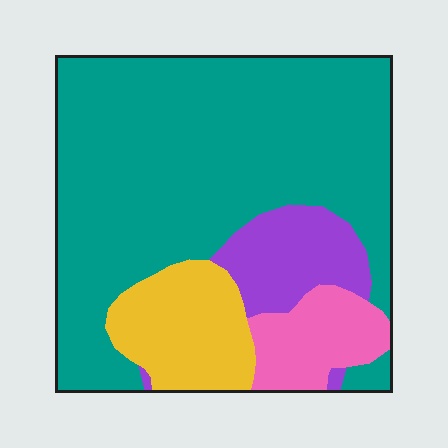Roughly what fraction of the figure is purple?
Purple covers roughly 10% of the figure.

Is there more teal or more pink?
Teal.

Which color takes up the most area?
Teal, at roughly 65%.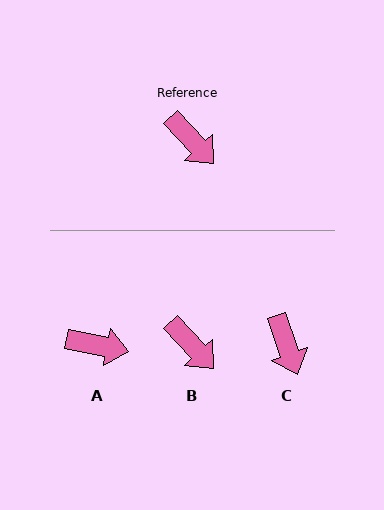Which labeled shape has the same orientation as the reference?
B.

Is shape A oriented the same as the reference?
No, it is off by about 36 degrees.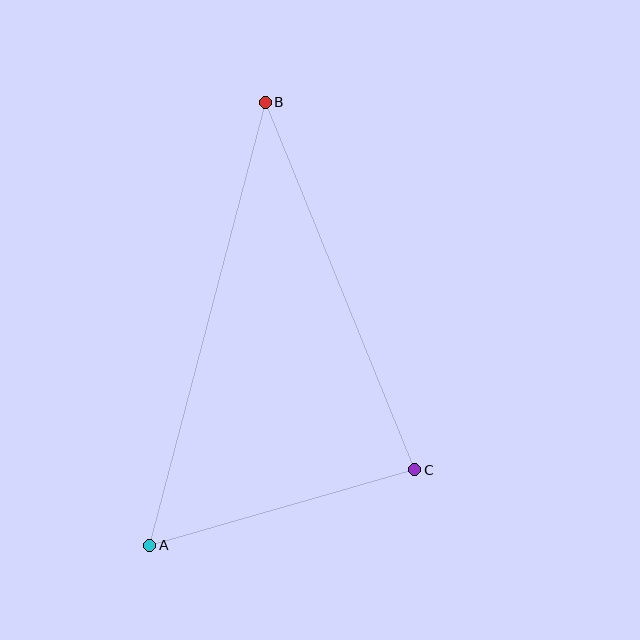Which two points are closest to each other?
Points A and C are closest to each other.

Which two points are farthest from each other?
Points A and B are farthest from each other.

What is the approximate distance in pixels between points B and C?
The distance between B and C is approximately 397 pixels.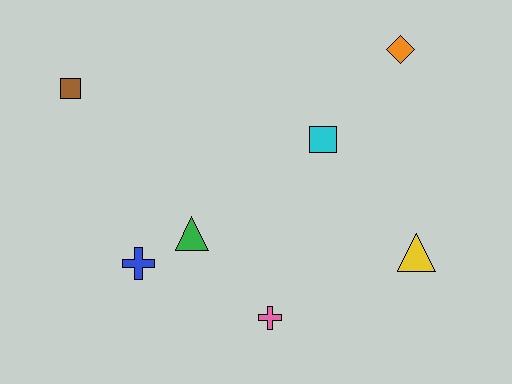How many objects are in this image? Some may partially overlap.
There are 7 objects.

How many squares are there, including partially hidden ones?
There are 2 squares.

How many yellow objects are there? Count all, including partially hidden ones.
There is 1 yellow object.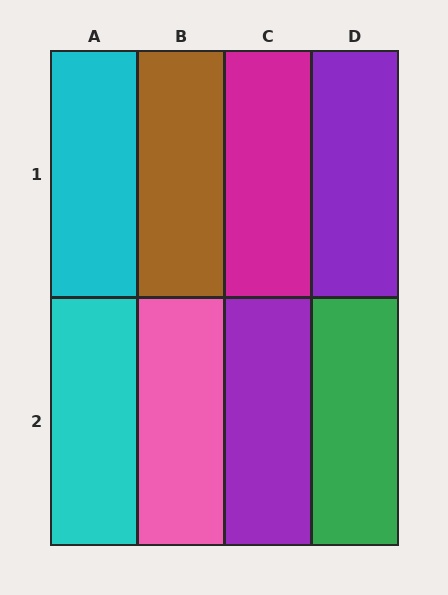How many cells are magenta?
1 cell is magenta.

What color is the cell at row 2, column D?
Green.